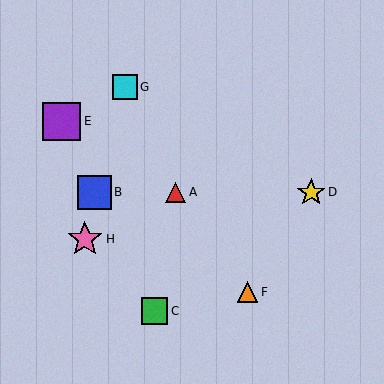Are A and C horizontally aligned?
No, A is at y≈192 and C is at y≈311.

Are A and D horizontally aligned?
Yes, both are at y≈192.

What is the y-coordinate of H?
Object H is at y≈239.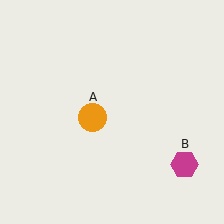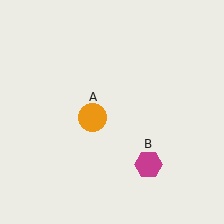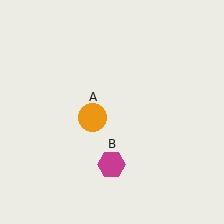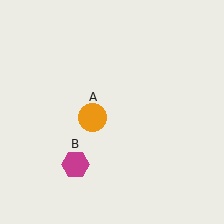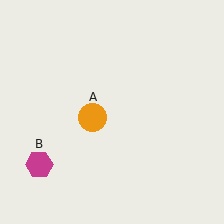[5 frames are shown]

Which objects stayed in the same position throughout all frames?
Orange circle (object A) remained stationary.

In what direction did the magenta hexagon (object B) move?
The magenta hexagon (object B) moved left.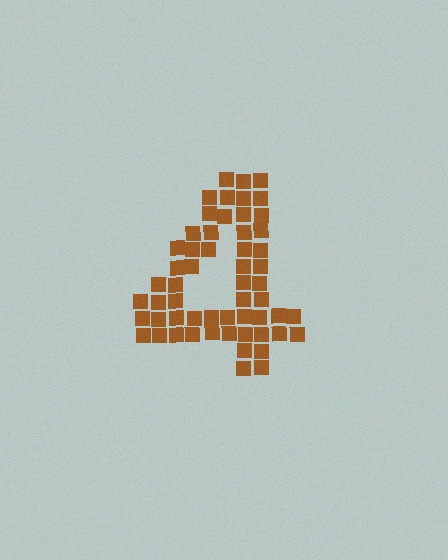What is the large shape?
The large shape is the digit 4.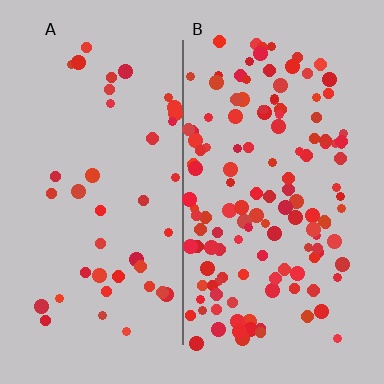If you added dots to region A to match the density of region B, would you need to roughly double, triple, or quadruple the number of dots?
Approximately triple.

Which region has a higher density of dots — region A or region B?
B (the right).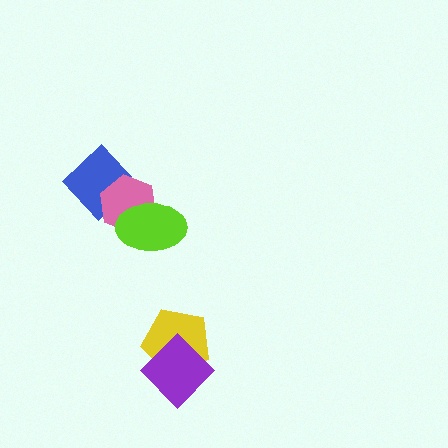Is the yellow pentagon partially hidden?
Yes, it is partially covered by another shape.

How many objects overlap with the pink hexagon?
2 objects overlap with the pink hexagon.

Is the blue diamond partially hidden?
Yes, it is partially covered by another shape.